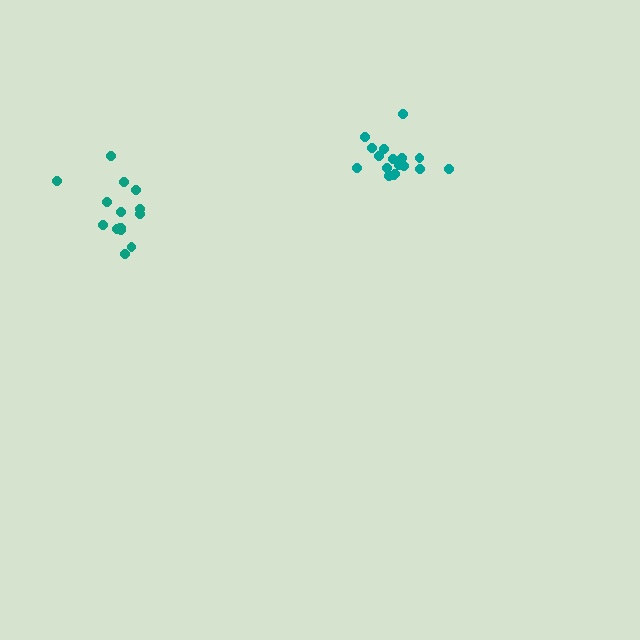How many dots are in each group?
Group 1: 18 dots, Group 2: 15 dots (33 total).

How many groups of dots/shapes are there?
There are 2 groups.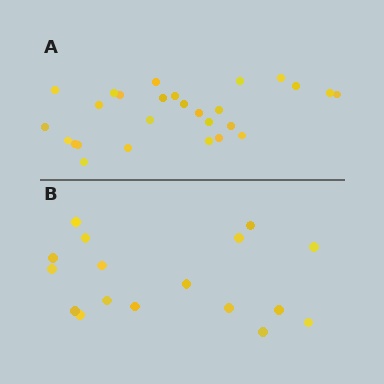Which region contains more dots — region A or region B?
Region A (the top region) has more dots.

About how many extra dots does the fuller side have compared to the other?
Region A has roughly 10 or so more dots than region B.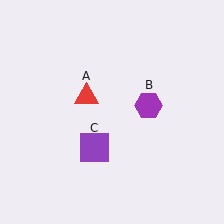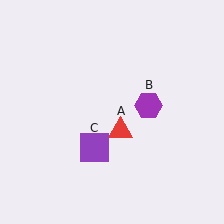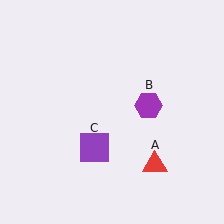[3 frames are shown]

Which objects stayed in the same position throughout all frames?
Purple hexagon (object B) and purple square (object C) remained stationary.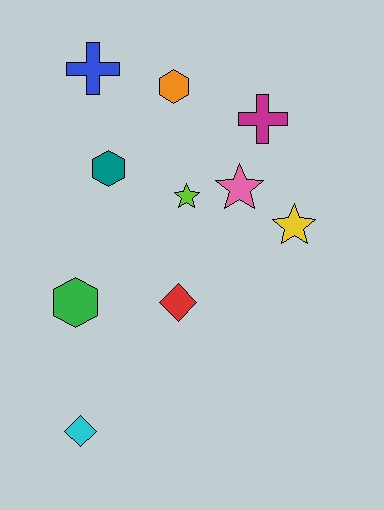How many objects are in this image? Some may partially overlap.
There are 10 objects.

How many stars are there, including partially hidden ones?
There are 3 stars.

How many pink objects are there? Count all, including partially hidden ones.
There is 1 pink object.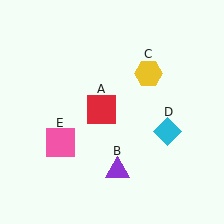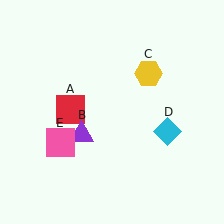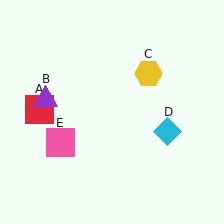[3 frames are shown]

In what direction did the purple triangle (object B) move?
The purple triangle (object B) moved up and to the left.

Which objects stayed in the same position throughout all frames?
Yellow hexagon (object C) and cyan diamond (object D) and pink square (object E) remained stationary.